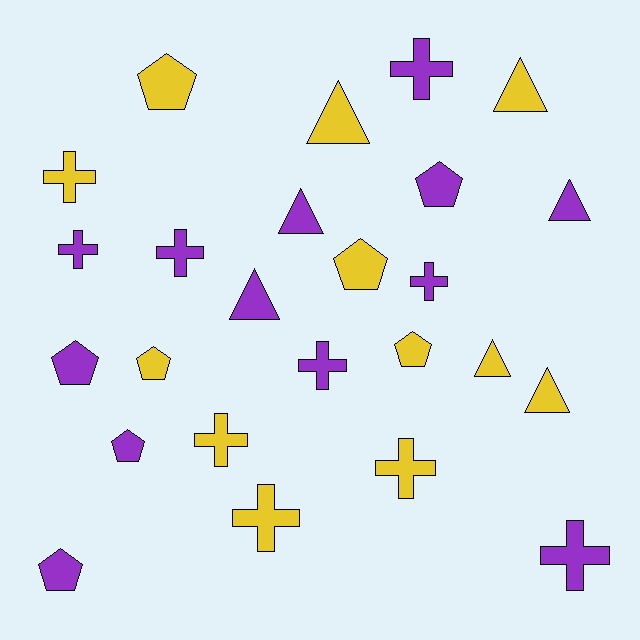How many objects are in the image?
There are 25 objects.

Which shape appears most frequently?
Cross, with 10 objects.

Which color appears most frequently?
Purple, with 13 objects.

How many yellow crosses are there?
There are 4 yellow crosses.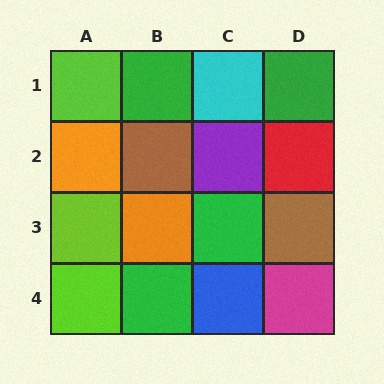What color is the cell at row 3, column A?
Lime.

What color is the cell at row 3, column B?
Orange.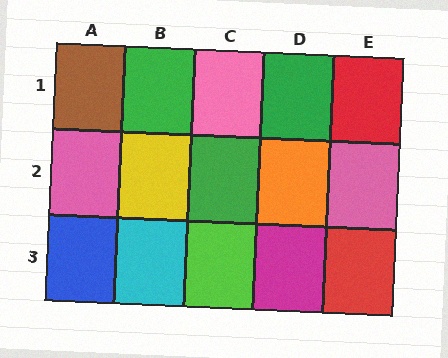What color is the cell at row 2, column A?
Pink.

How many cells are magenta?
1 cell is magenta.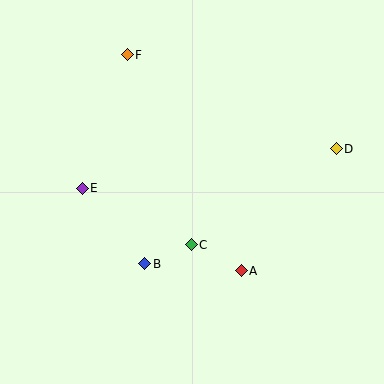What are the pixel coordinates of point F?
Point F is at (127, 55).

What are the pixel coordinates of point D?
Point D is at (336, 149).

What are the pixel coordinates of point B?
Point B is at (145, 264).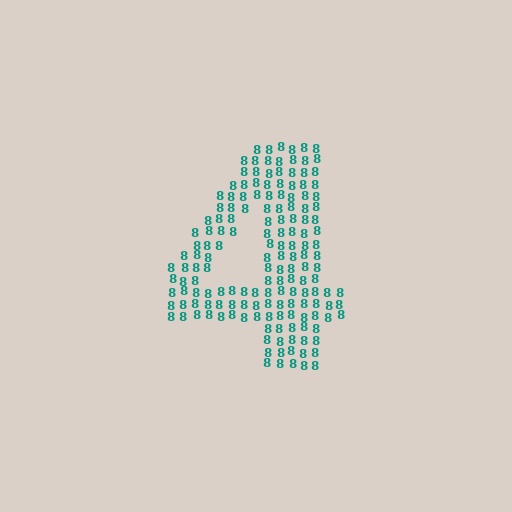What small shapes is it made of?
It is made of small digit 8's.